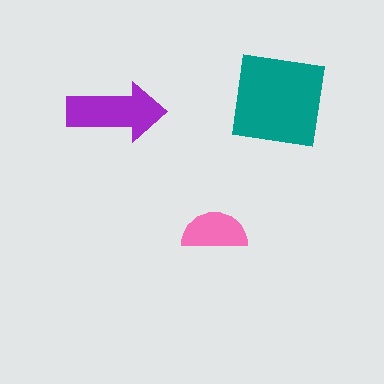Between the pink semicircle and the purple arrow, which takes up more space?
The purple arrow.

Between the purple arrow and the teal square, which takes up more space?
The teal square.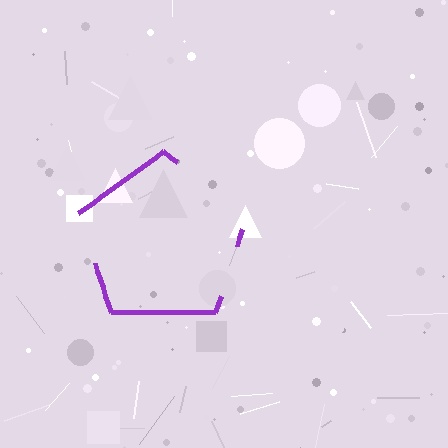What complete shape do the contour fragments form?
The contour fragments form a pentagon.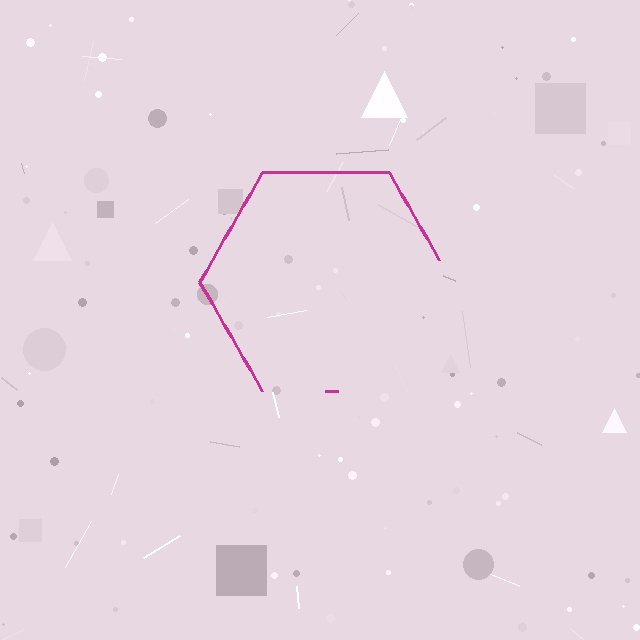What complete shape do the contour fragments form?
The contour fragments form a hexagon.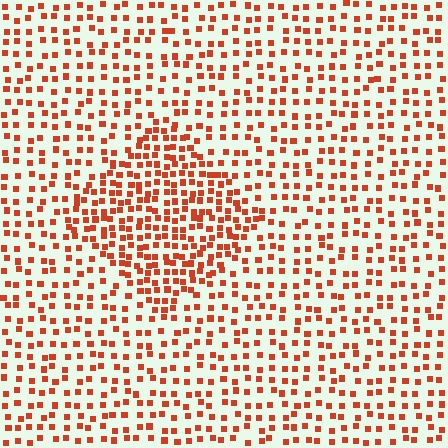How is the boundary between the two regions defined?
The boundary is defined by a change in element density (approximately 1.8x ratio). All elements are the same color, size, and shape.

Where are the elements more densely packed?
The elements are more densely packed inside the diamond boundary.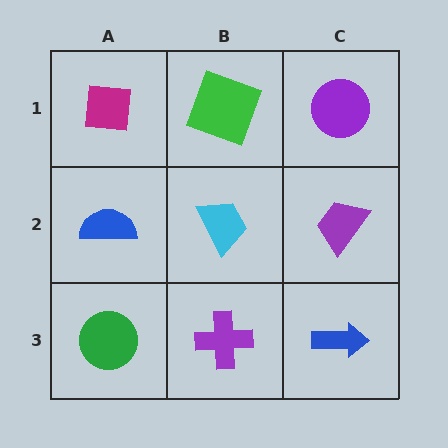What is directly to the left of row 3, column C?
A purple cross.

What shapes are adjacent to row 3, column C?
A purple trapezoid (row 2, column C), a purple cross (row 3, column B).